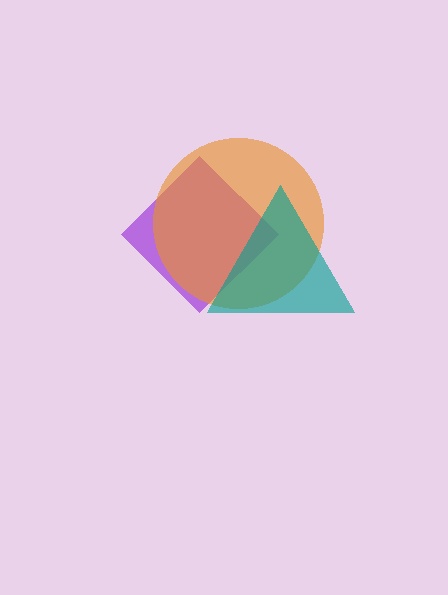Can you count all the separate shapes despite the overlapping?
Yes, there are 3 separate shapes.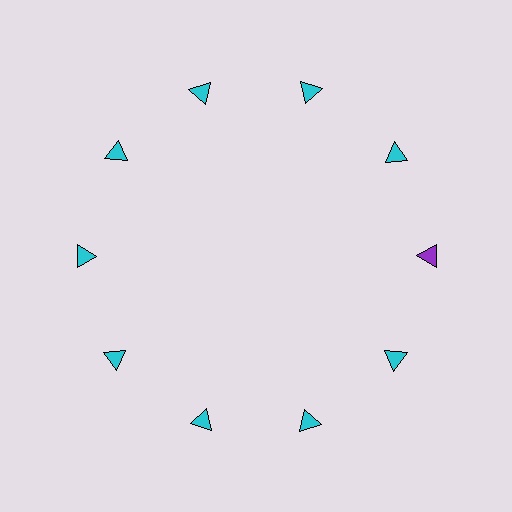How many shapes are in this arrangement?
There are 10 shapes arranged in a ring pattern.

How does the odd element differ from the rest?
It has a different color: purple instead of cyan.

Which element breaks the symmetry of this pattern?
The purple triangle at roughly the 3 o'clock position breaks the symmetry. All other shapes are cyan triangles.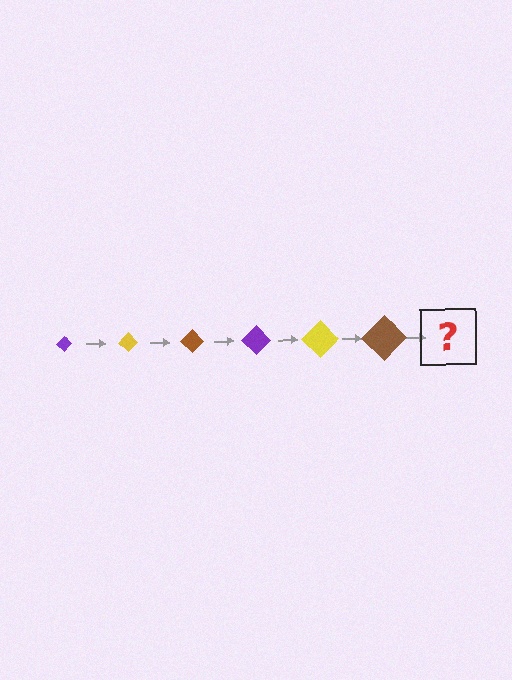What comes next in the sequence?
The next element should be a purple diamond, larger than the previous one.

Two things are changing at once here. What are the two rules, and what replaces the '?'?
The two rules are that the diamond grows larger each step and the color cycles through purple, yellow, and brown. The '?' should be a purple diamond, larger than the previous one.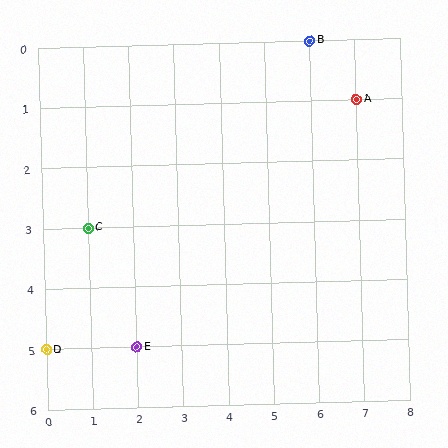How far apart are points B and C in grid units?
Points B and C are 5 columns and 3 rows apart (about 5.8 grid units diagonally).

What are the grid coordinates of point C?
Point C is at grid coordinates (1, 3).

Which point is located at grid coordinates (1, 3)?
Point C is at (1, 3).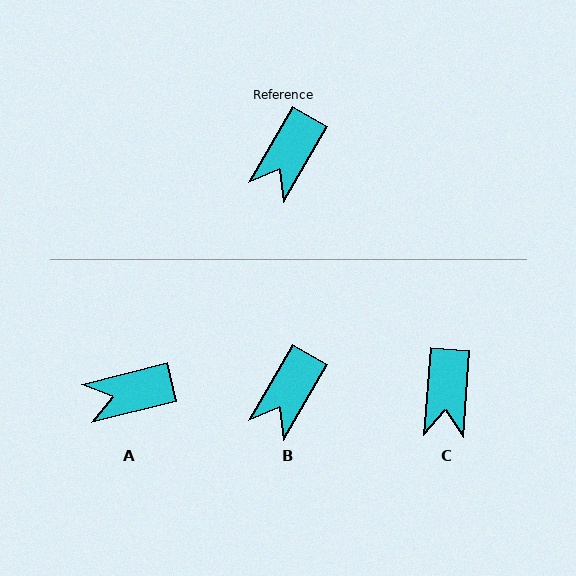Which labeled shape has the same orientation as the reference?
B.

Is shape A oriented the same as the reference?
No, it is off by about 46 degrees.